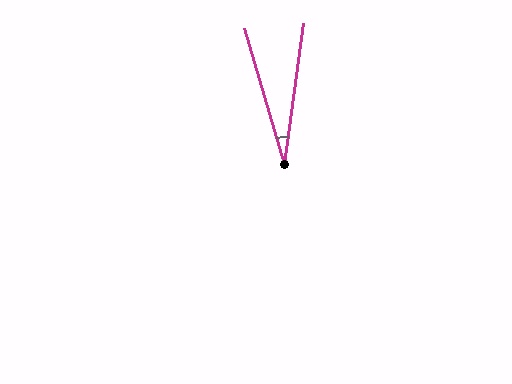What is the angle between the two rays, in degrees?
Approximately 24 degrees.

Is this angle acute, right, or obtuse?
It is acute.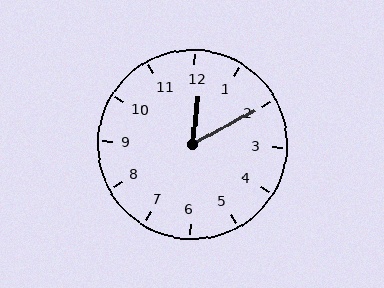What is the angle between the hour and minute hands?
Approximately 55 degrees.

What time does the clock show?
12:10.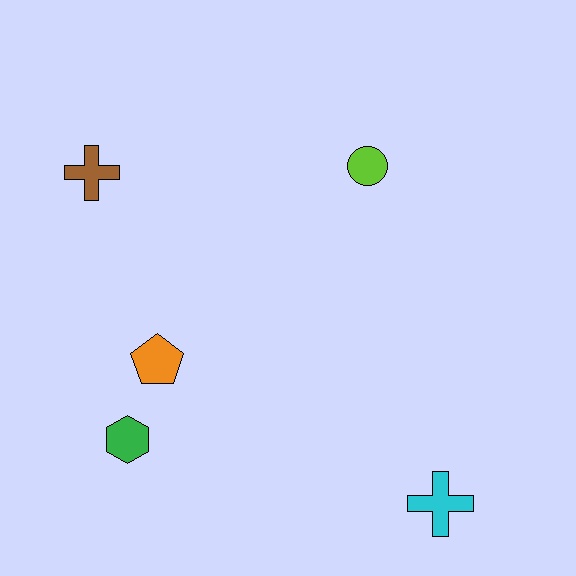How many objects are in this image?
There are 5 objects.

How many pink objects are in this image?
There are no pink objects.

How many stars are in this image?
There are no stars.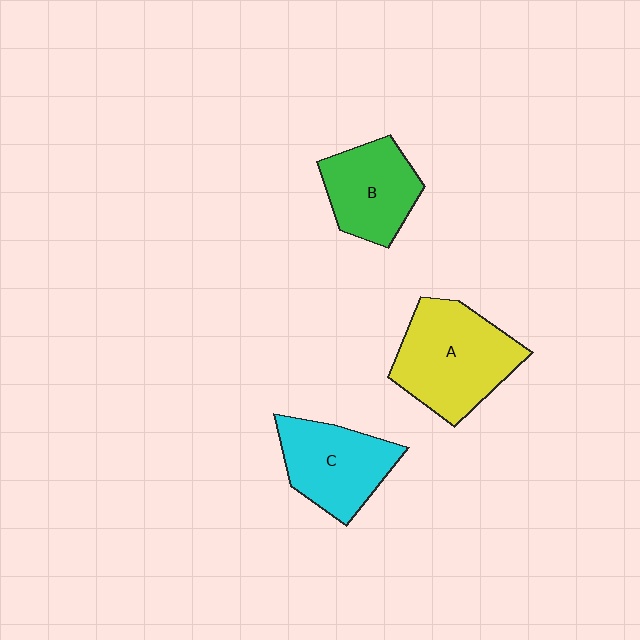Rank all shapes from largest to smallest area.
From largest to smallest: A (yellow), C (cyan), B (green).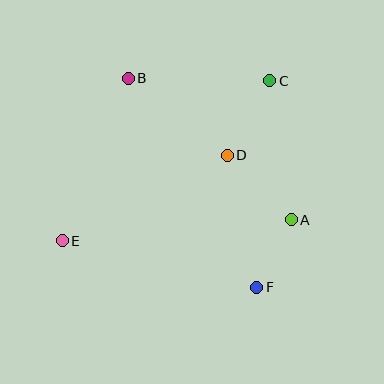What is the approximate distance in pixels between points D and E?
The distance between D and E is approximately 186 pixels.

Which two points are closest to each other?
Points A and F are closest to each other.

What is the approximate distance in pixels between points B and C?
The distance between B and C is approximately 141 pixels.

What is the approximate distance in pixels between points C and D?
The distance between C and D is approximately 86 pixels.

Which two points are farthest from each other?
Points C and E are farthest from each other.